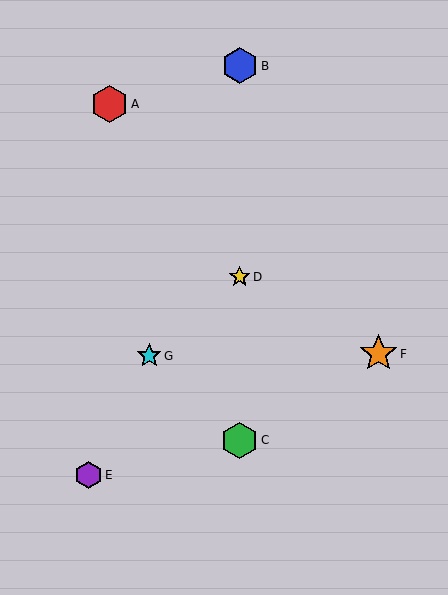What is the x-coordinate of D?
Object D is at x≈240.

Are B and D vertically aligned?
Yes, both are at x≈240.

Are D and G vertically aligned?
No, D is at x≈240 and G is at x≈149.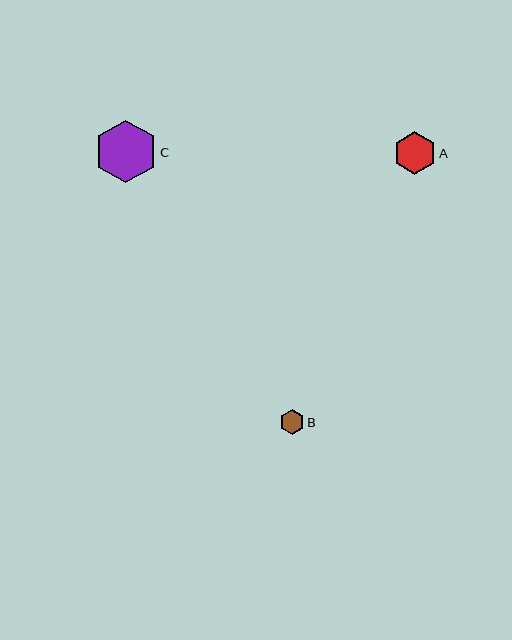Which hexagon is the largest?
Hexagon C is the largest with a size of approximately 63 pixels.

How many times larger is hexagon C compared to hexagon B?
Hexagon C is approximately 2.6 times the size of hexagon B.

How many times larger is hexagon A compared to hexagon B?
Hexagon A is approximately 1.7 times the size of hexagon B.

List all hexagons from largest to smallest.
From largest to smallest: C, A, B.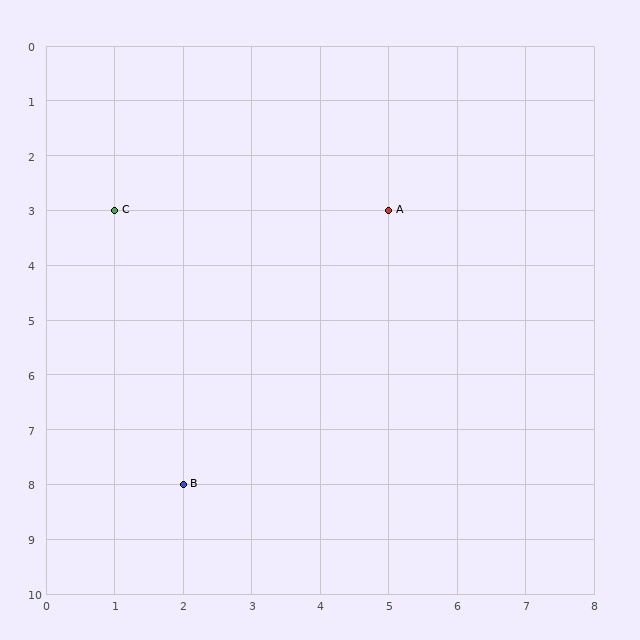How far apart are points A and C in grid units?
Points A and C are 4 columns apart.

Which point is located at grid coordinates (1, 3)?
Point C is at (1, 3).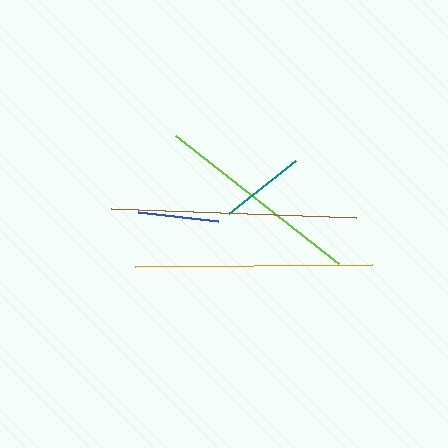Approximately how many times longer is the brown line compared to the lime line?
The brown line is approximately 1.2 times the length of the lime line.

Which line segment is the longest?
The brown line is the longest at approximately 245 pixels.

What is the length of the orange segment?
The orange segment is approximately 237 pixels long.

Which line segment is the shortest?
The blue line is the shortest at approximately 80 pixels.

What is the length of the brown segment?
The brown segment is approximately 245 pixels long.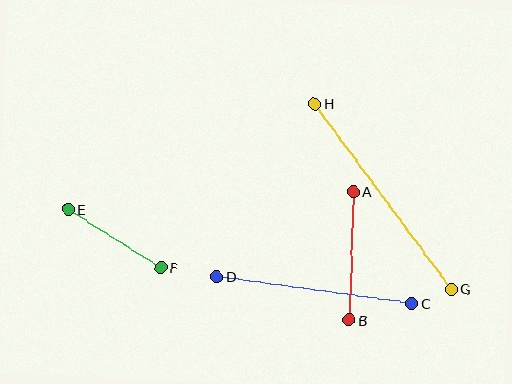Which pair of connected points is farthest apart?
Points G and H are farthest apart.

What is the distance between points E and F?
The distance is approximately 109 pixels.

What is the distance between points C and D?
The distance is approximately 197 pixels.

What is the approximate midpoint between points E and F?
The midpoint is at approximately (115, 239) pixels.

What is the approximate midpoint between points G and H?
The midpoint is at approximately (383, 196) pixels.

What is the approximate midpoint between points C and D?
The midpoint is at approximately (314, 290) pixels.